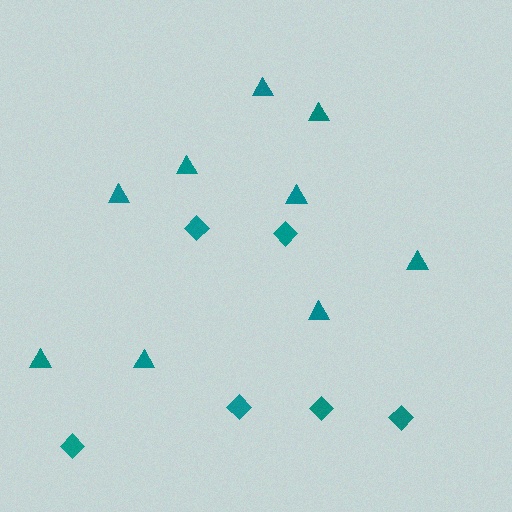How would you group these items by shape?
There are 2 groups: one group of diamonds (6) and one group of triangles (9).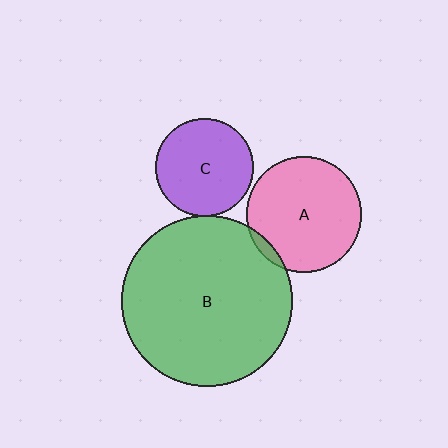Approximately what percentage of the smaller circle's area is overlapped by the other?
Approximately 5%.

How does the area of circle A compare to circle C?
Approximately 1.4 times.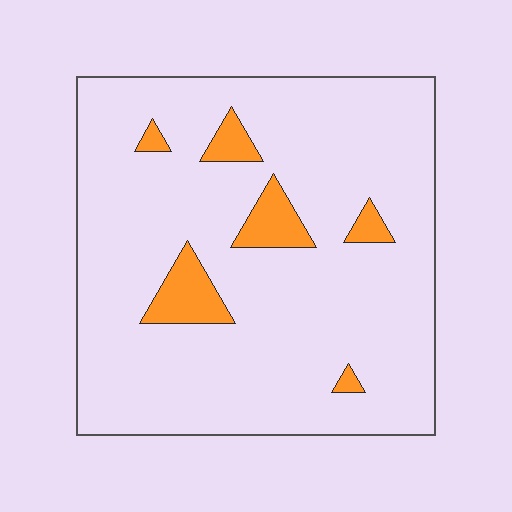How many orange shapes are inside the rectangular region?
6.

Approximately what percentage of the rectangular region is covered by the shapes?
Approximately 10%.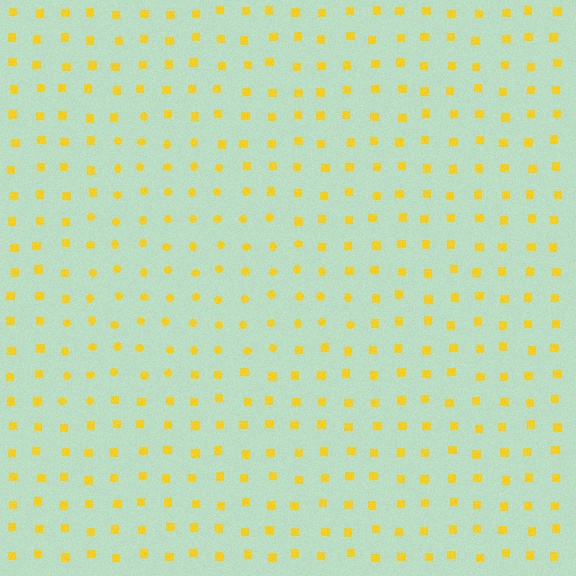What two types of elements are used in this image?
The image uses circles inside the triangle region and squares outside it.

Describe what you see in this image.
The image is filled with small yellow elements arranged in a uniform grid. A triangle-shaped region contains circles, while the surrounding area contains squares. The boundary is defined purely by the change in element shape.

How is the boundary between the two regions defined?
The boundary is defined by a change in element shape: circles inside vs. squares outside. All elements share the same color and spacing.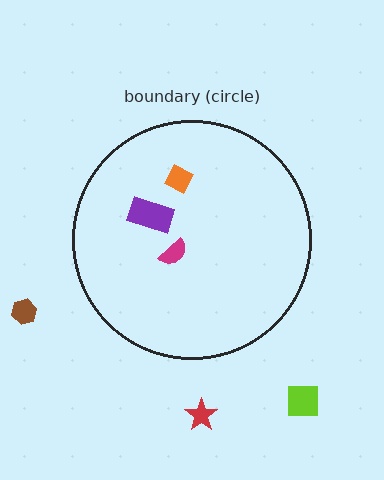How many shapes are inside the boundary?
3 inside, 3 outside.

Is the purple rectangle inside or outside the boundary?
Inside.